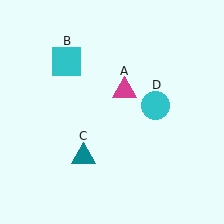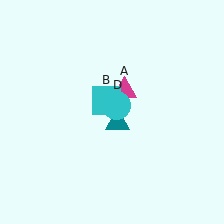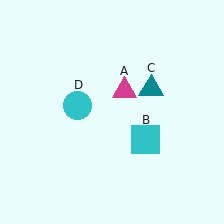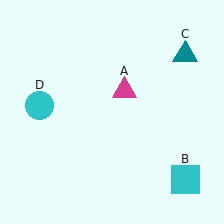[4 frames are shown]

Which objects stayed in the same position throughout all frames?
Magenta triangle (object A) remained stationary.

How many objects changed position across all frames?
3 objects changed position: cyan square (object B), teal triangle (object C), cyan circle (object D).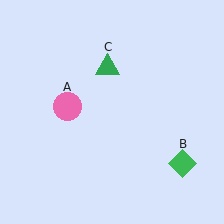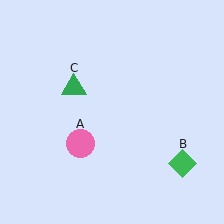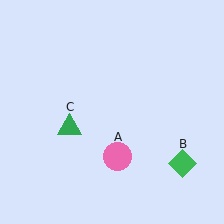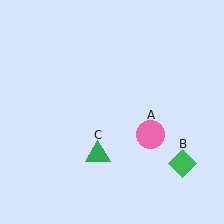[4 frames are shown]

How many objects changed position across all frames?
2 objects changed position: pink circle (object A), green triangle (object C).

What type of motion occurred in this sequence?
The pink circle (object A), green triangle (object C) rotated counterclockwise around the center of the scene.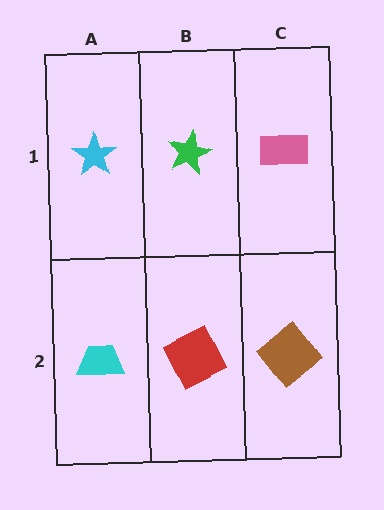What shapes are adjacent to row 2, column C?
A pink rectangle (row 1, column C), a red square (row 2, column B).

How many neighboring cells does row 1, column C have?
2.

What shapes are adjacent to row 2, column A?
A cyan star (row 1, column A), a red square (row 2, column B).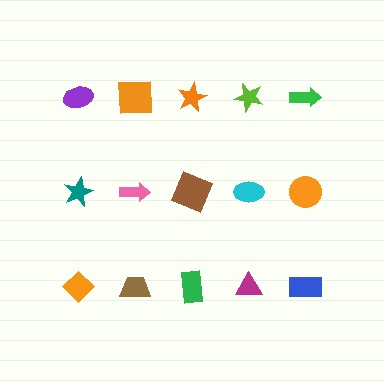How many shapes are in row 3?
5 shapes.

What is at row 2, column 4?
A cyan ellipse.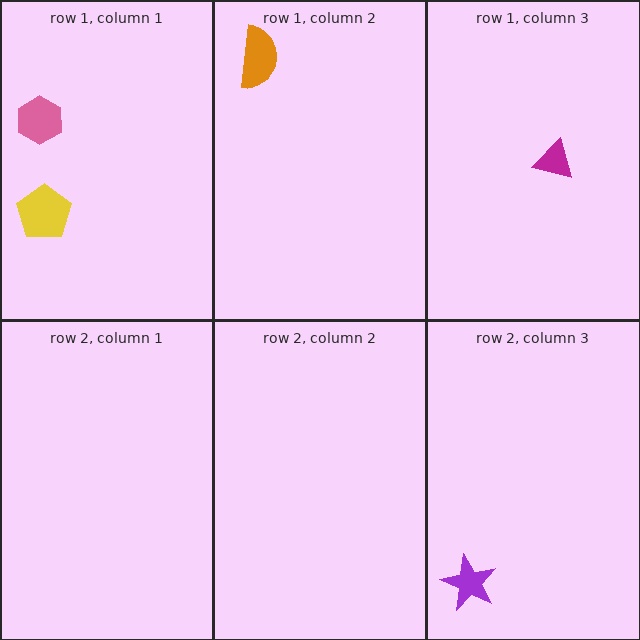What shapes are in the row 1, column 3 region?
The magenta triangle.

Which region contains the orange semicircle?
The row 1, column 2 region.